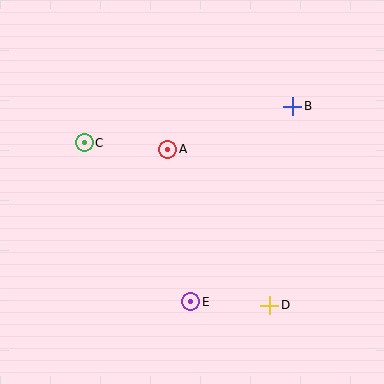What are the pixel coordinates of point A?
Point A is at (168, 149).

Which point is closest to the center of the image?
Point A at (168, 149) is closest to the center.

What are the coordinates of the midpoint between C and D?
The midpoint between C and D is at (177, 224).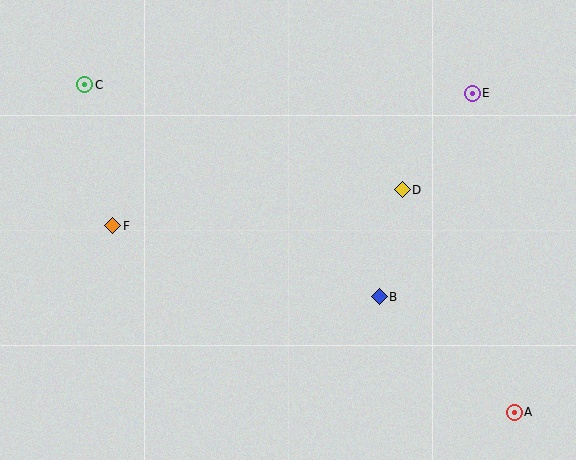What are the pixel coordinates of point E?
Point E is at (472, 93).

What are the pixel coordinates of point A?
Point A is at (514, 412).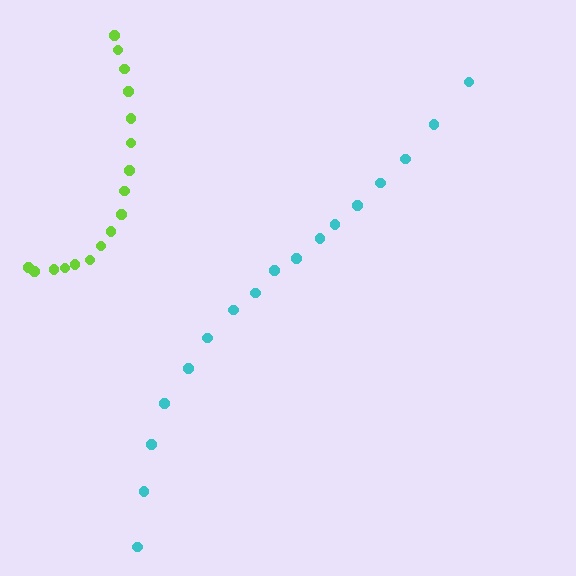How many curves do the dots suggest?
There are 2 distinct paths.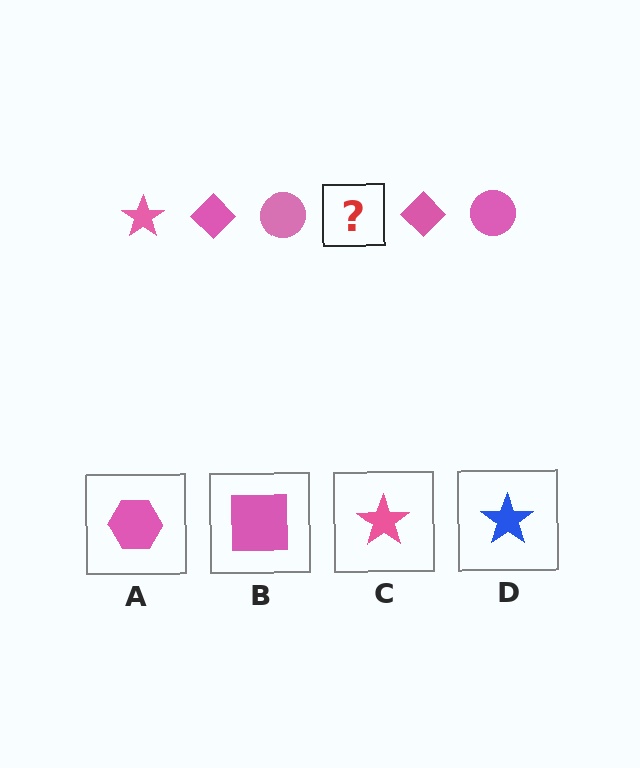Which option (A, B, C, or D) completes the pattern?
C.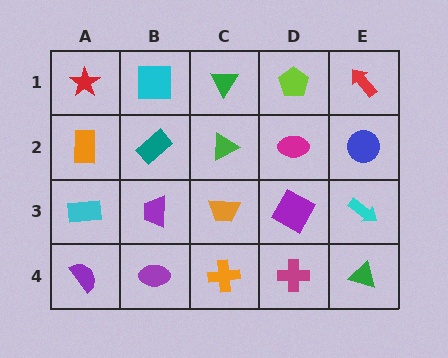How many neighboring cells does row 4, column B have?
3.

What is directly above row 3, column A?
An orange rectangle.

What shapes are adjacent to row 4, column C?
An orange trapezoid (row 3, column C), a purple ellipse (row 4, column B), a magenta cross (row 4, column D).